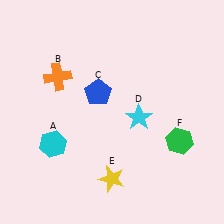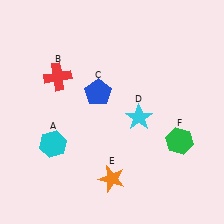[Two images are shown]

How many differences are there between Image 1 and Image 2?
There are 2 differences between the two images.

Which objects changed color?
B changed from orange to red. E changed from yellow to orange.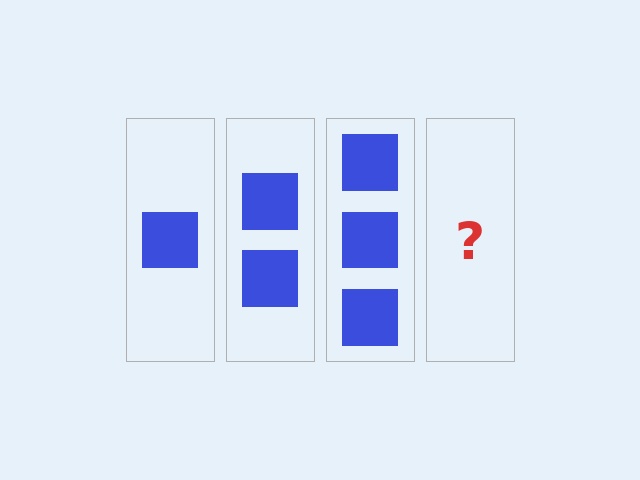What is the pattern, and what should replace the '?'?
The pattern is that each step adds one more square. The '?' should be 4 squares.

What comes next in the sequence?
The next element should be 4 squares.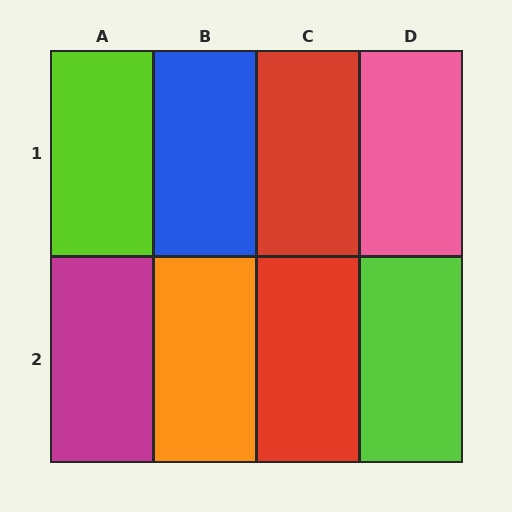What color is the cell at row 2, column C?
Red.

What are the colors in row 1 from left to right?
Lime, blue, red, pink.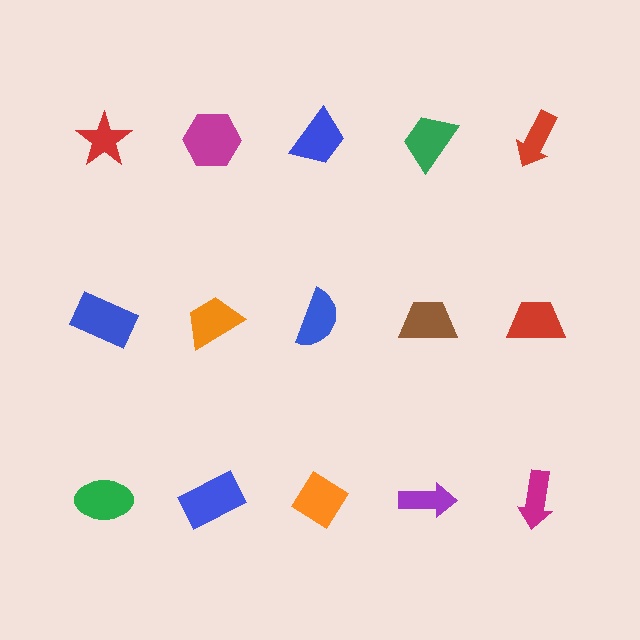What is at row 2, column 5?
A red trapezoid.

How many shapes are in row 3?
5 shapes.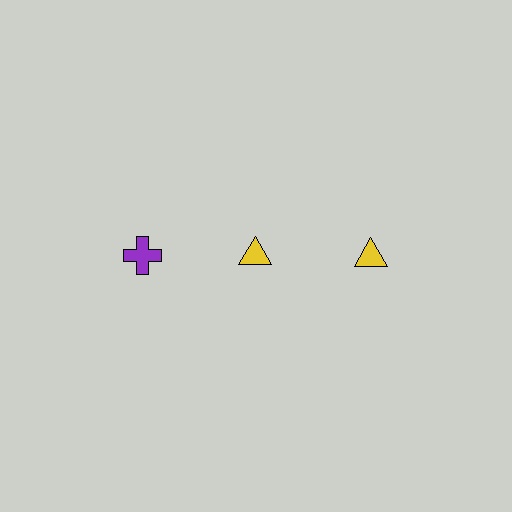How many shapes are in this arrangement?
There are 3 shapes arranged in a grid pattern.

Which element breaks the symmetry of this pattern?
The purple cross in the top row, leftmost column breaks the symmetry. All other shapes are yellow triangles.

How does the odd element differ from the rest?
It differs in both color (purple instead of yellow) and shape (cross instead of triangle).